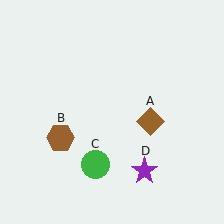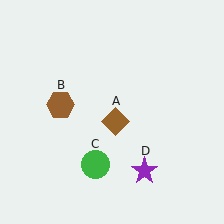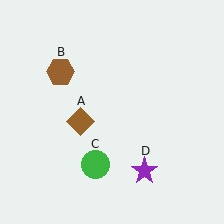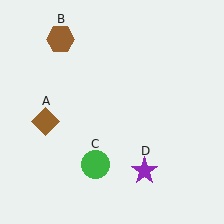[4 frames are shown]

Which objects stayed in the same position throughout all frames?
Green circle (object C) and purple star (object D) remained stationary.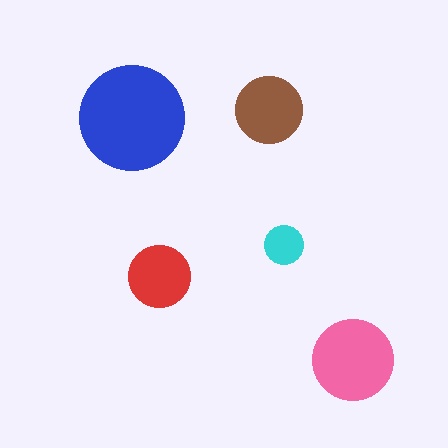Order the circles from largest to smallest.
the blue one, the pink one, the brown one, the red one, the cyan one.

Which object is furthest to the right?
The pink circle is rightmost.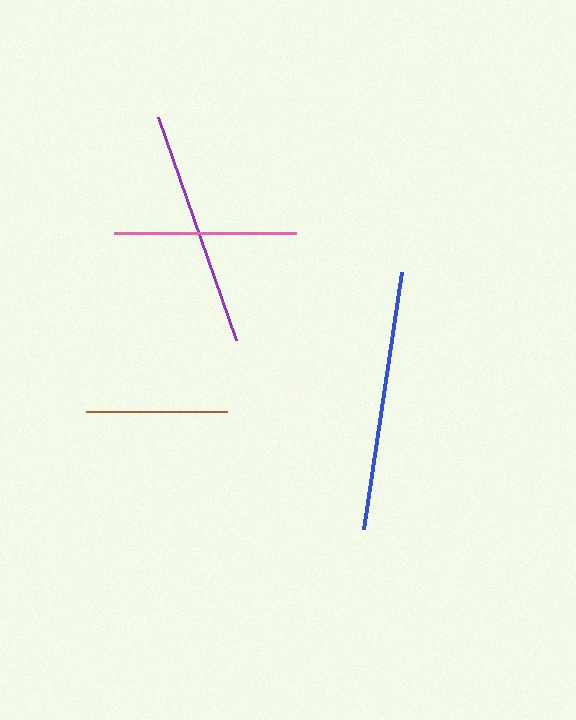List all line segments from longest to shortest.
From longest to shortest: blue, purple, pink, brown.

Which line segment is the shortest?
The brown line is the shortest at approximately 142 pixels.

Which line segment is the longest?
The blue line is the longest at approximately 260 pixels.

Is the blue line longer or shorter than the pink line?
The blue line is longer than the pink line.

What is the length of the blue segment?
The blue segment is approximately 260 pixels long.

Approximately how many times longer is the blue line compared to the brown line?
The blue line is approximately 1.8 times the length of the brown line.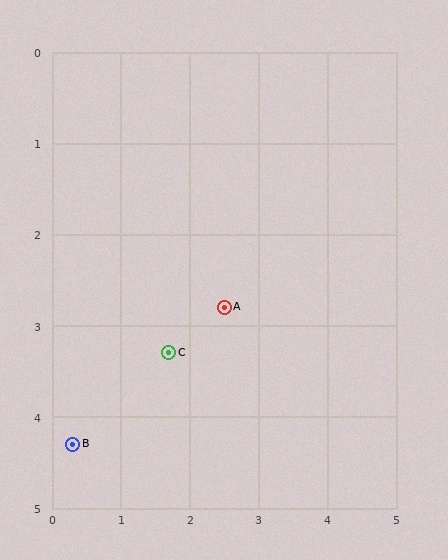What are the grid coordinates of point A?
Point A is at approximately (2.5, 2.8).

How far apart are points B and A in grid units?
Points B and A are about 2.7 grid units apart.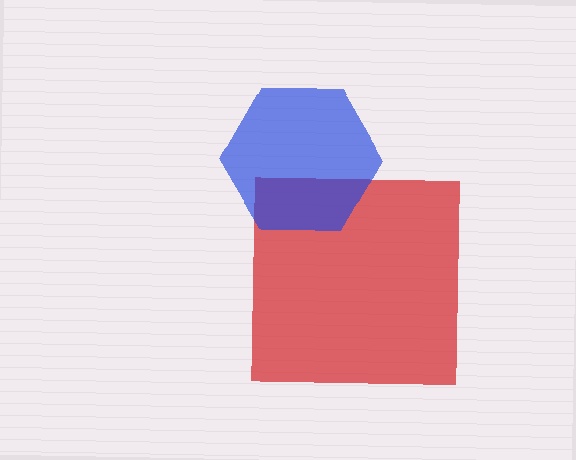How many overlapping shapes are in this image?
There are 2 overlapping shapes in the image.